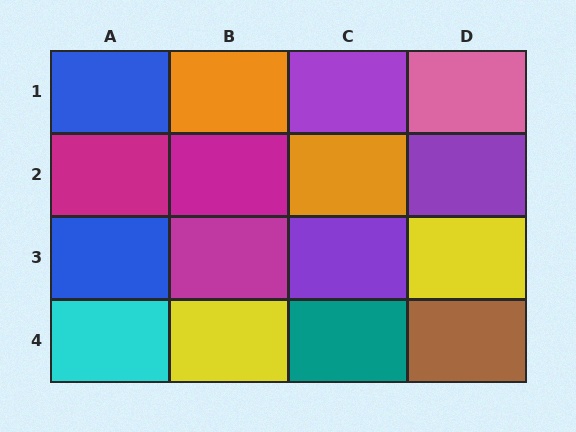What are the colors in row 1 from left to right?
Blue, orange, purple, pink.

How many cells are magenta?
3 cells are magenta.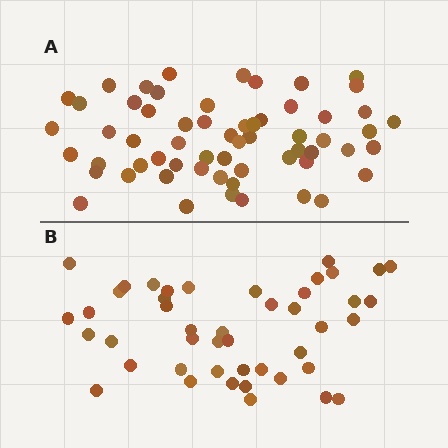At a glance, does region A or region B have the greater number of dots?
Region A (the top region) has more dots.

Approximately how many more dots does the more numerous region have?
Region A has approximately 15 more dots than region B.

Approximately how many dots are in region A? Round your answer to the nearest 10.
About 60 dots.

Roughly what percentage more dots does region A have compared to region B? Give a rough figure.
About 35% more.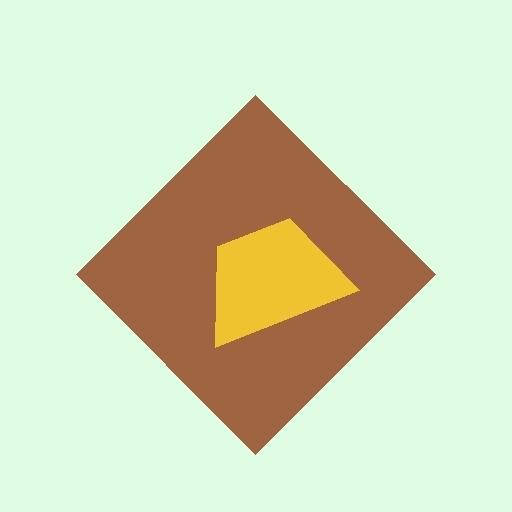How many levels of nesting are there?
2.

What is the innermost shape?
The yellow trapezoid.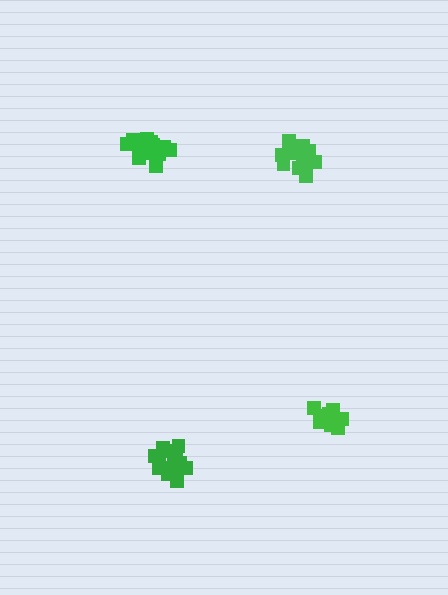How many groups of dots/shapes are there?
There are 4 groups.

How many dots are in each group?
Group 1: 15 dots, Group 2: 18 dots, Group 3: 16 dots, Group 4: 17 dots (66 total).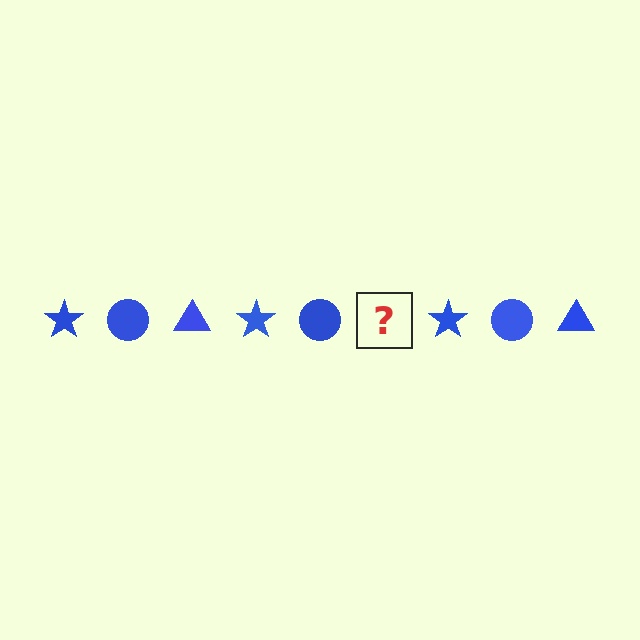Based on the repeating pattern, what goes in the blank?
The blank should be a blue triangle.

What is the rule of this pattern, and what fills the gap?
The rule is that the pattern cycles through star, circle, triangle shapes in blue. The gap should be filled with a blue triangle.